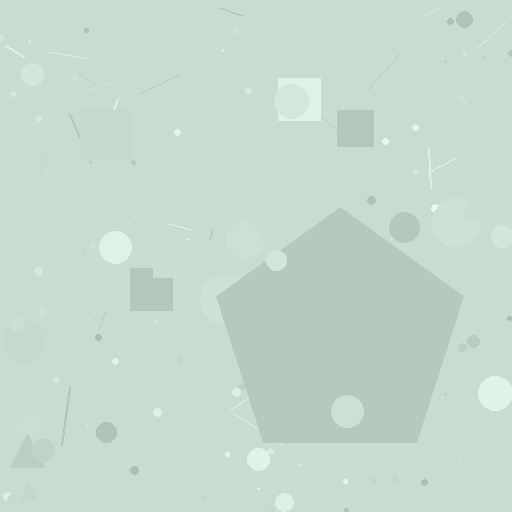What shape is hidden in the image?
A pentagon is hidden in the image.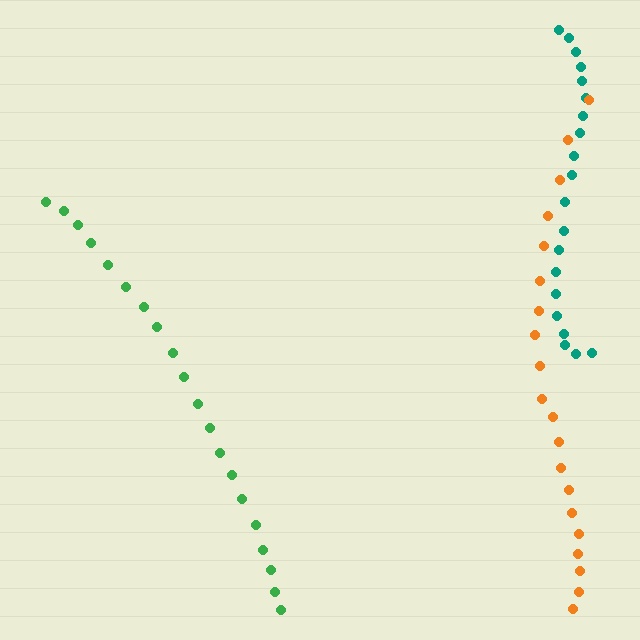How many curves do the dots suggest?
There are 3 distinct paths.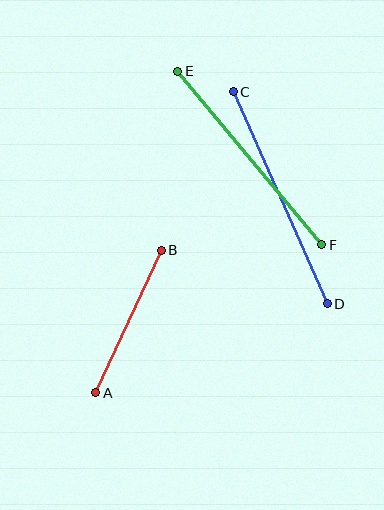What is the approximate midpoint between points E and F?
The midpoint is at approximately (250, 158) pixels.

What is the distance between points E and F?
The distance is approximately 226 pixels.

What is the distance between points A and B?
The distance is approximately 157 pixels.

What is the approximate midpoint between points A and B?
The midpoint is at approximately (129, 322) pixels.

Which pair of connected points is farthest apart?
Points C and D are farthest apart.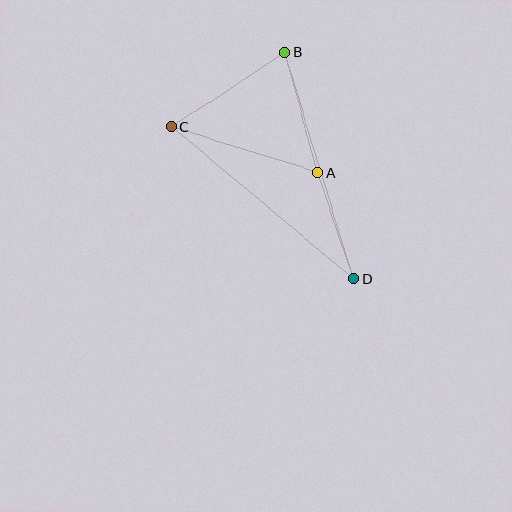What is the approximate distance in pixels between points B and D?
The distance between B and D is approximately 237 pixels.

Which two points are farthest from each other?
Points C and D are farthest from each other.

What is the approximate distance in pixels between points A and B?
The distance between A and B is approximately 124 pixels.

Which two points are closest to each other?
Points A and D are closest to each other.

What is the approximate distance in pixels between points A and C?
The distance between A and C is approximately 153 pixels.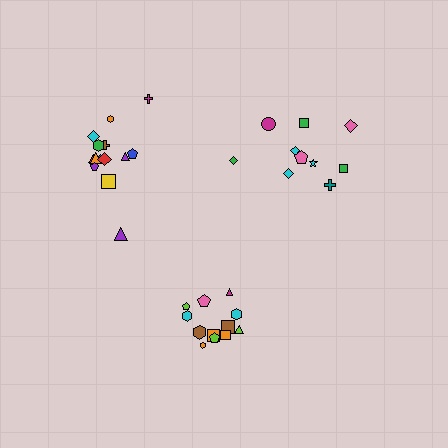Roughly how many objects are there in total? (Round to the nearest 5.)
Roughly 35 objects in total.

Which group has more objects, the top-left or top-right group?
The top-left group.